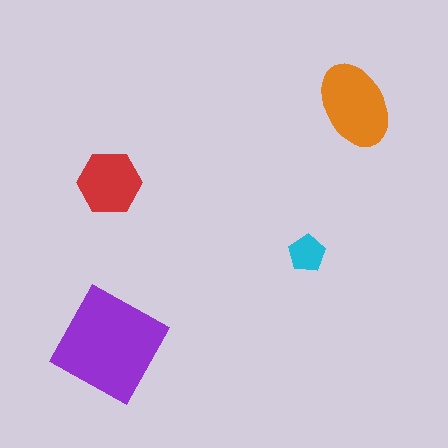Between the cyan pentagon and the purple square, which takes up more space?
The purple square.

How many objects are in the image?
There are 4 objects in the image.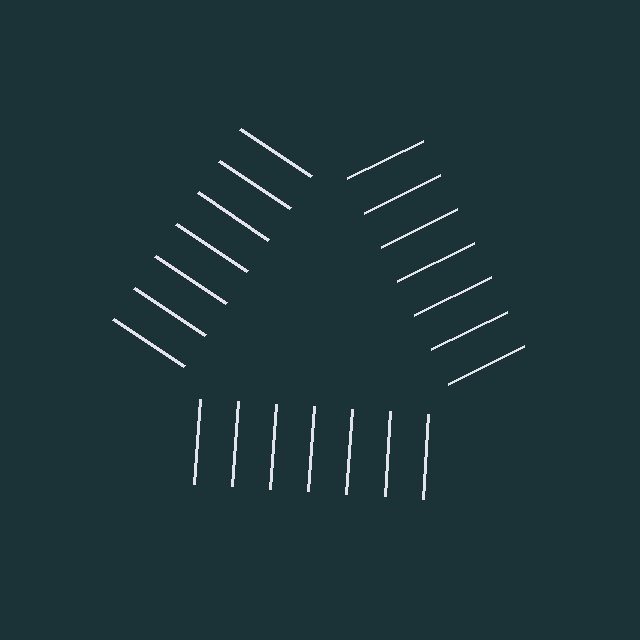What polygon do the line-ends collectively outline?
An illusory triangle — the line segments terminate on its edges but no continuous stroke is drawn.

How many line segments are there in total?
21 — 7 along each of the 3 edges.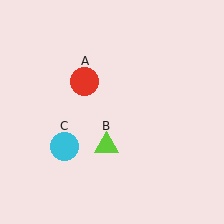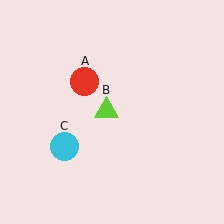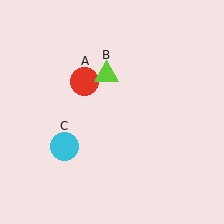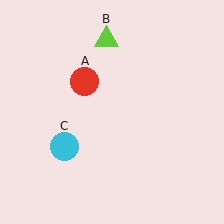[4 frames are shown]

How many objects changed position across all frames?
1 object changed position: lime triangle (object B).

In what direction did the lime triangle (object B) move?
The lime triangle (object B) moved up.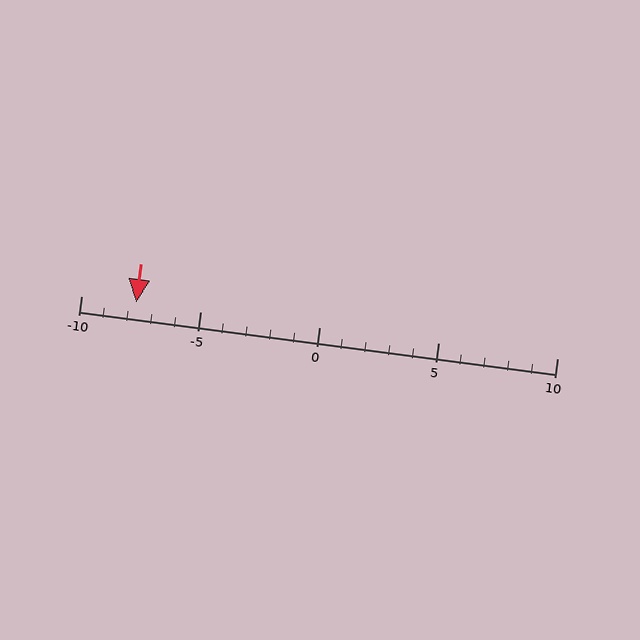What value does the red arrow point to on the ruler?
The red arrow points to approximately -8.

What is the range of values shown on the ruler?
The ruler shows values from -10 to 10.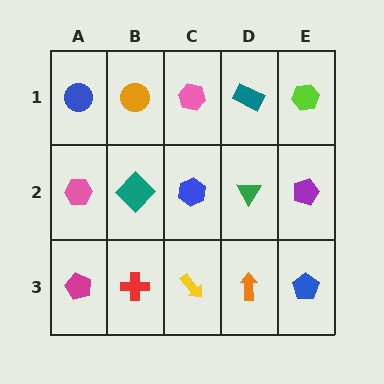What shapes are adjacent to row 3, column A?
A pink hexagon (row 2, column A), a red cross (row 3, column B).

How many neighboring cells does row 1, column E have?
2.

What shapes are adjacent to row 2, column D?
A teal rectangle (row 1, column D), an orange arrow (row 3, column D), a blue hexagon (row 2, column C), a purple pentagon (row 2, column E).